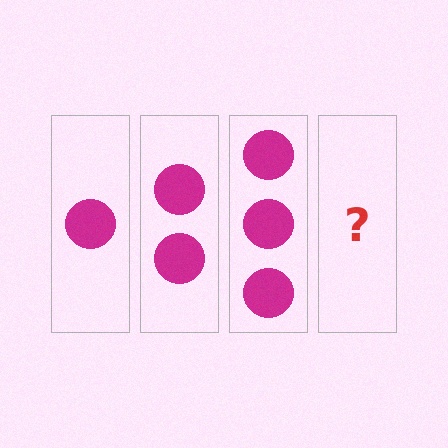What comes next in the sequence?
The next element should be 4 circles.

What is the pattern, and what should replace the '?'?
The pattern is that each step adds one more circle. The '?' should be 4 circles.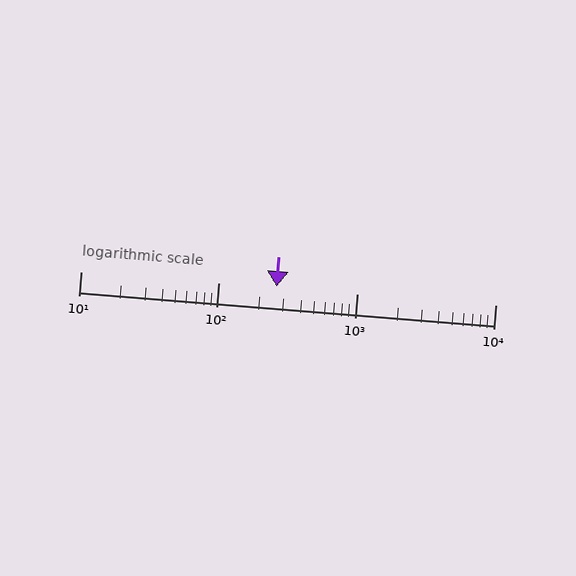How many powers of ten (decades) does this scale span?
The scale spans 3 decades, from 10 to 10000.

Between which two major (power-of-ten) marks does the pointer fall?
The pointer is between 100 and 1000.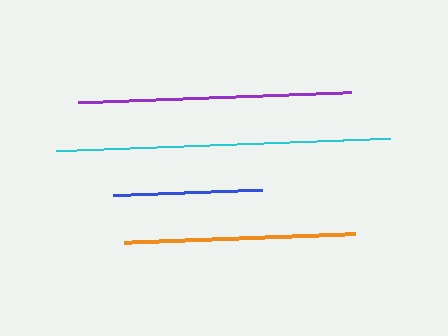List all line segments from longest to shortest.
From longest to shortest: cyan, purple, orange, blue.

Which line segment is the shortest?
The blue line is the shortest at approximately 149 pixels.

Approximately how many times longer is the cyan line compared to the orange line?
The cyan line is approximately 1.4 times the length of the orange line.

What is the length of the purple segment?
The purple segment is approximately 273 pixels long.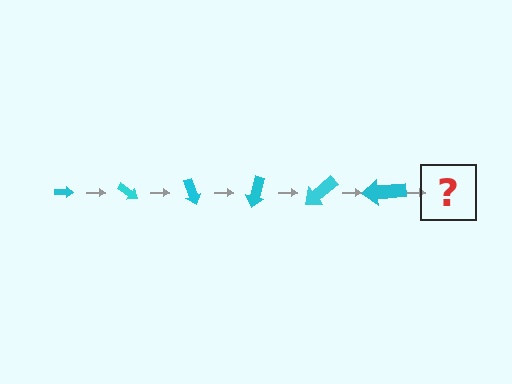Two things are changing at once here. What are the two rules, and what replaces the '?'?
The two rules are that the arrow grows larger each step and it rotates 35 degrees each step. The '?' should be an arrow, larger than the previous one and rotated 210 degrees from the start.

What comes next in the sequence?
The next element should be an arrow, larger than the previous one and rotated 210 degrees from the start.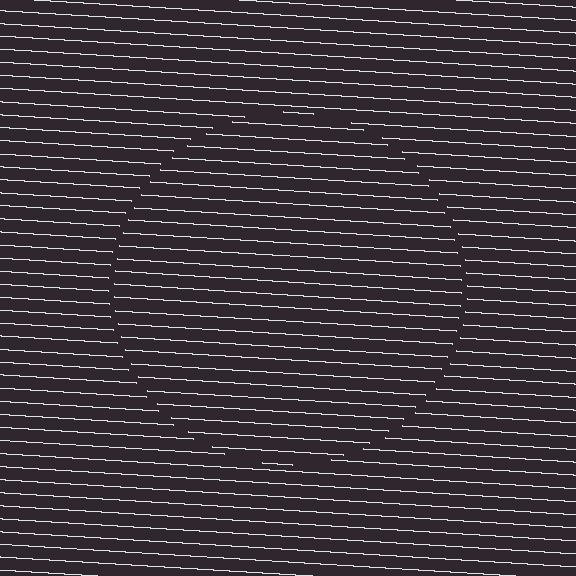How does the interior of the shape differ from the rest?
The interior of the shape contains the same grating, shifted by half a period — the contour is defined by the phase discontinuity where line-ends from the inner and outer gratings abut.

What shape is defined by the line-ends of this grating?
An illusory circle. The interior of the shape contains the same grating, shifted by half a period — the contour is defined by the phase discontinuity where line-ends from the inner and outer gratings abut.